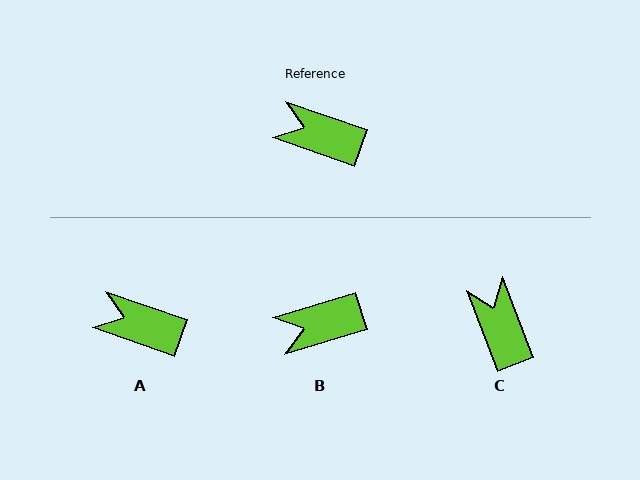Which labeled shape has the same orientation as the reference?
A.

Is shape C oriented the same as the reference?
No, it is off by about 50 degrees.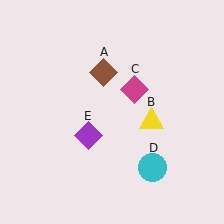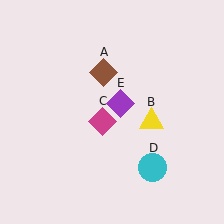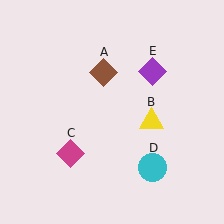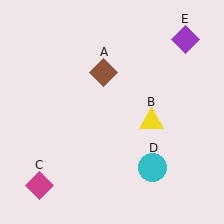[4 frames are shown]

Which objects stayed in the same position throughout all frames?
Brown diamond (object A) and yellow triangle (object B) and cyan circle (object D) remained stationary.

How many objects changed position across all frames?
2 objects changed position: magenta diamond (object C), purple diamond (object E).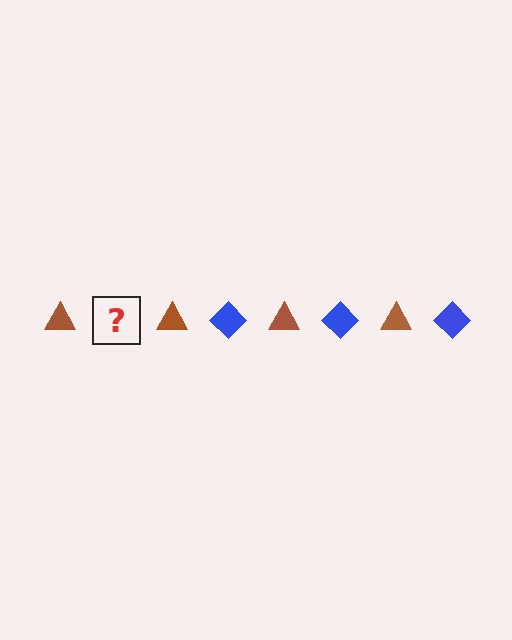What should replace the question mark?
The question mark should be replaced with a blue diamond.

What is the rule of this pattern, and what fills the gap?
The rule is that the pattern alternates between brown triangle and blue diamond. The gap should be filled with a blue diamond.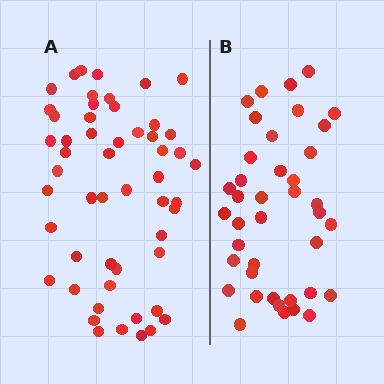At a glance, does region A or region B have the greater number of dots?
Region A (the left region) has more dots.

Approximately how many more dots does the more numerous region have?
Region A has approximately 15 more dots than region B.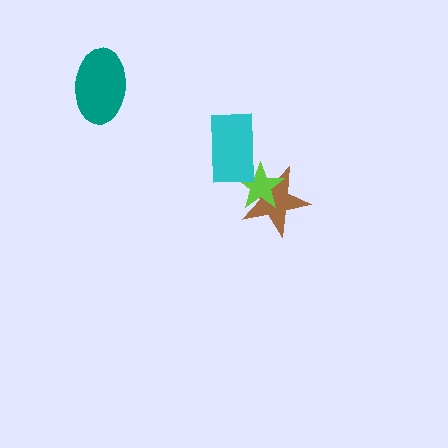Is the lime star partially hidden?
Yes, it is partially covered by another shape.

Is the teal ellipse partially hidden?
No, no other shape covers it.